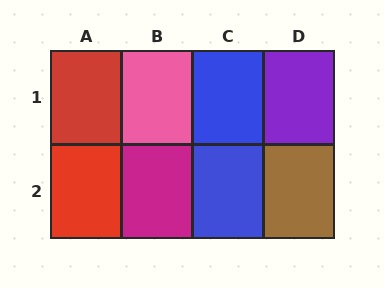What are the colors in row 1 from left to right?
Red, pink, blue, purple.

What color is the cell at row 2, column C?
Blue.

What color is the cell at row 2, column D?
Brown.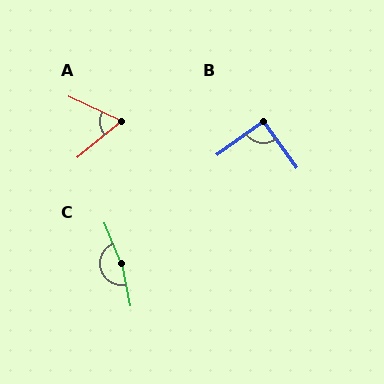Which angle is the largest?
C, at approximately 168 degrees.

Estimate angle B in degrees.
Approximately 90 degrees.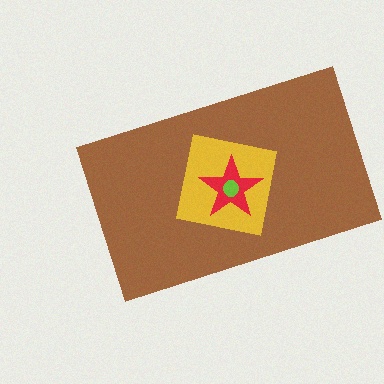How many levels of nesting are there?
4.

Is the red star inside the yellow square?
Yes.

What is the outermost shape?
The brown rectangle.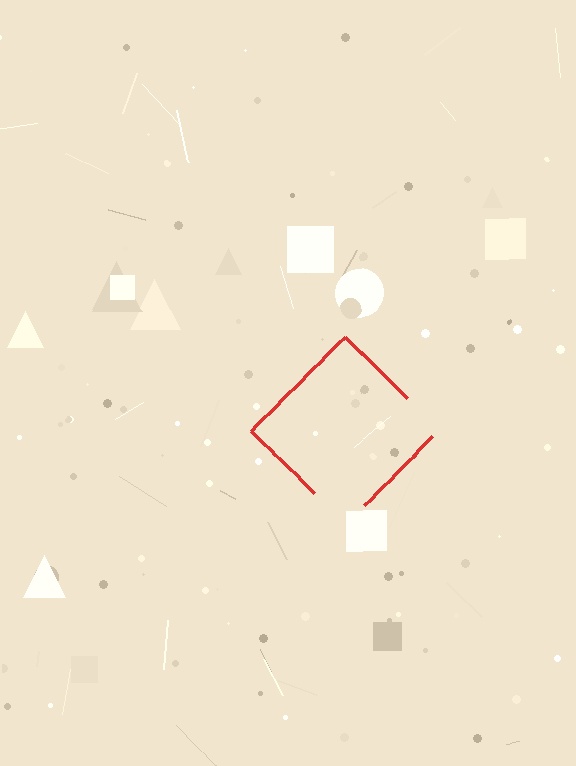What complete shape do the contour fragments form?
The contour fragments form a diamond.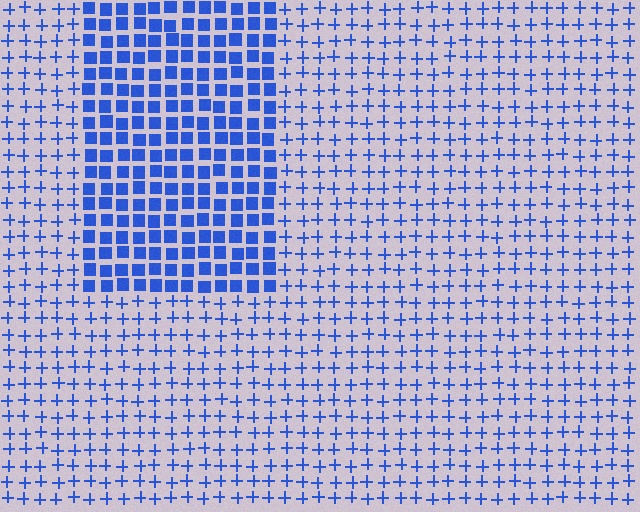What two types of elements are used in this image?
The image uses squares inside the rectangle region and plus signs outside it.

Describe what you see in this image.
The image is filled with small blue elements arranged in a uniform grid. A rectangle-shaped region contains squares, while the surrounding area contains plus signs. The boundary is defined purely by the change in element shape.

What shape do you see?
I see a rectangle.